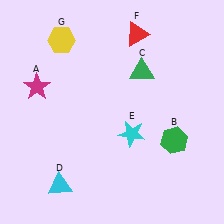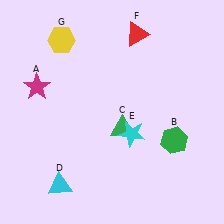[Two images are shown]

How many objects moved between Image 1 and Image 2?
1 object moved between the two images.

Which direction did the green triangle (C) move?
The green triangle (C) moved down.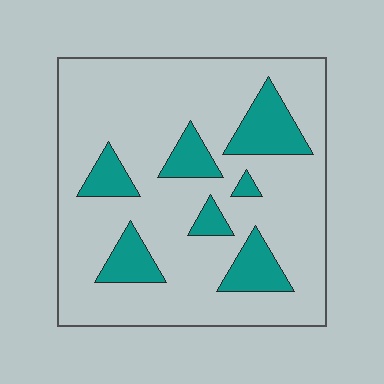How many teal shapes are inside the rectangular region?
7.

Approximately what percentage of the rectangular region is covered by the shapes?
Approximately 20%.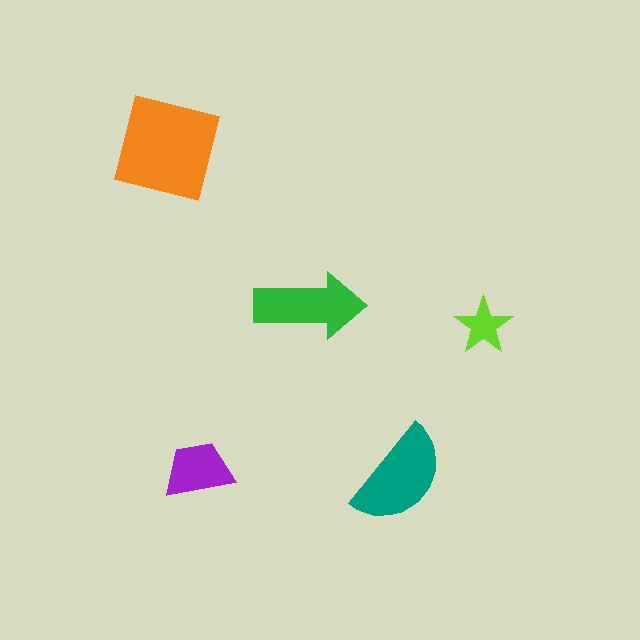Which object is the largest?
The orange square.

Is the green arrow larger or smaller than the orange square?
Smaller.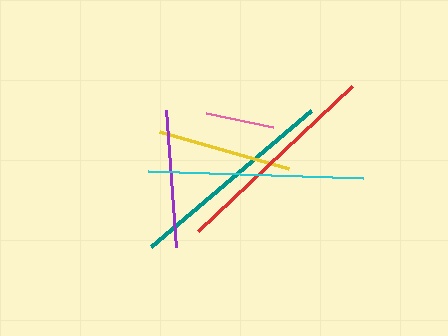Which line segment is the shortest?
The pink line is the shortest at approximately 69 pixels.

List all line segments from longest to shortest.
From longest to shortest: cyan, red, teal, purple, yellow, pink.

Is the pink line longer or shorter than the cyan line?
The cyan line is longer than the pink line.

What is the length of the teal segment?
The teal segment is approximately 210 pixels long.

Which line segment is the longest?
The cyan line is the longest at approximately 216 pixels.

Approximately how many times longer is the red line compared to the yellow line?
The red line is approximately 1.6 times the length of the yellow line.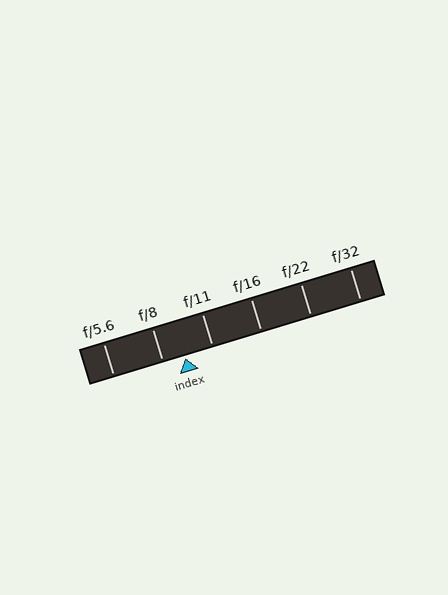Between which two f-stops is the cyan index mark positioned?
The index mark is between f/8 and f/11.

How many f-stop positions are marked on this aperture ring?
There are 6 f-stop positions marked.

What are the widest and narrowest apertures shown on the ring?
The widest aperture shown is f/5.6 and the narrowest is f/32.